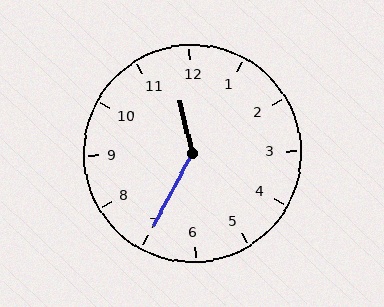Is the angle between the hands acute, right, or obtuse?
It is obtuse.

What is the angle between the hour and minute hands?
Approximately 138 degrees.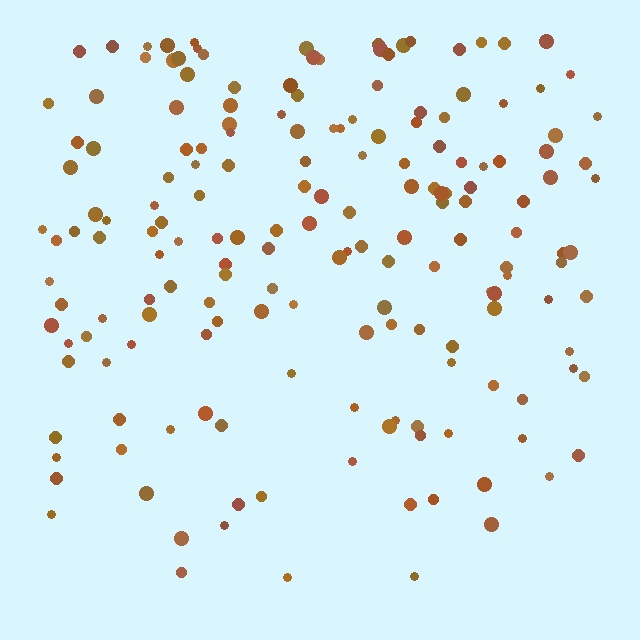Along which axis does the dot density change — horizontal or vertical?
Vertical.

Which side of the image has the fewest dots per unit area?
The bottom.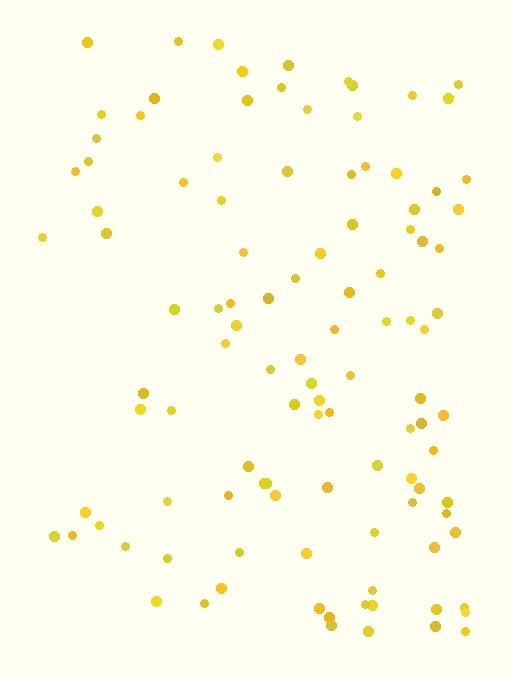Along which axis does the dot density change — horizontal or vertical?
Horizontal.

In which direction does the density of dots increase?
From left to right, with the right side densest.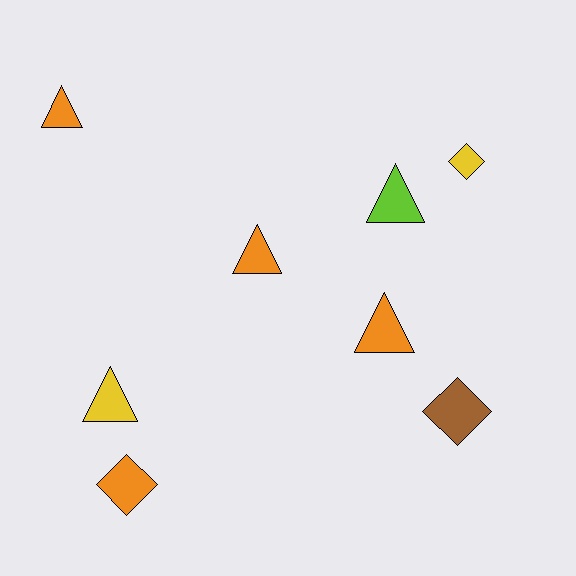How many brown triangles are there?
There are no brown triangles.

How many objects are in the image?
There are 8 objects.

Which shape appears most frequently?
Triangle, with 5 objects.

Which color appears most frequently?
Orange, with 4 objects.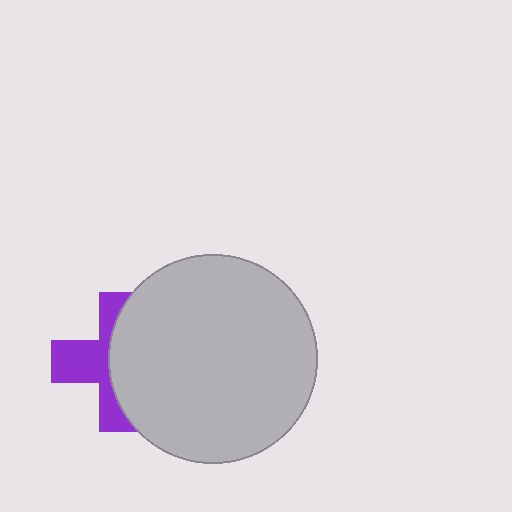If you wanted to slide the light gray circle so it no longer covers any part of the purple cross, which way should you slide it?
Slide it right — that is the most direct way to separate the two shapes.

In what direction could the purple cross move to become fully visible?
The purple cross could move left. That would shift it out from behind the light gray circle entirely.